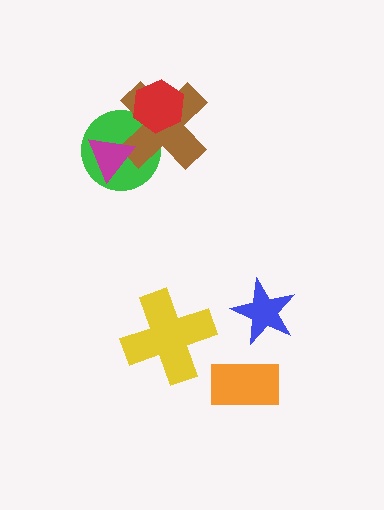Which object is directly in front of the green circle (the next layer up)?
The brown cross is directly in front of the green circle.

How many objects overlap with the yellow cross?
0 objects overlap with the yellow cross.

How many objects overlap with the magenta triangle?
2 objects overlap with the magenta triangle.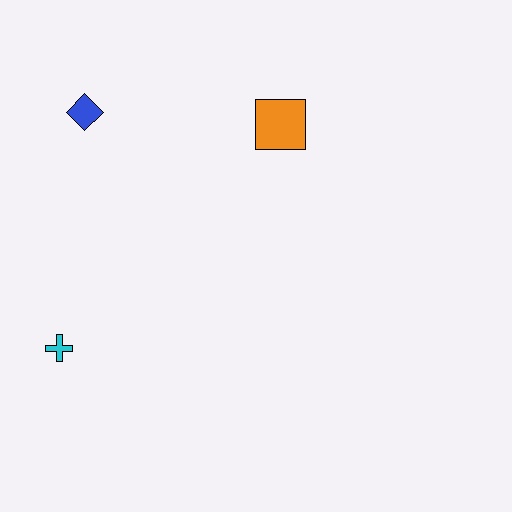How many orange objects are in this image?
There is 1 orange object.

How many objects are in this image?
There are 3 objects.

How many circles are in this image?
There are no circles.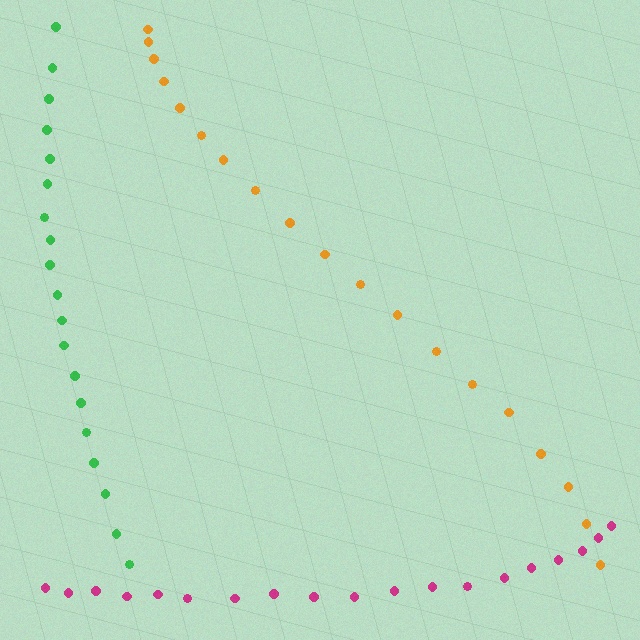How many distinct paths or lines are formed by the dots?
There are 3 distinct paths.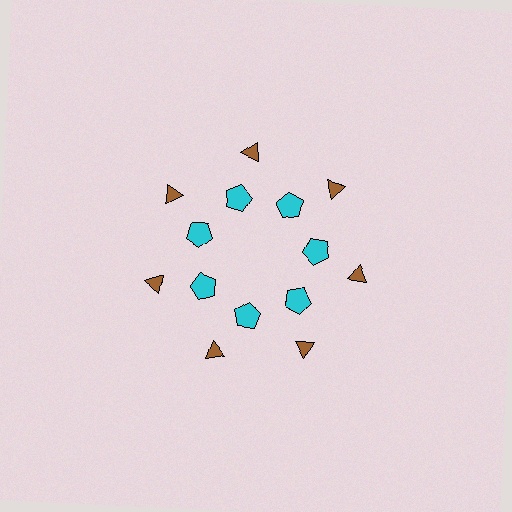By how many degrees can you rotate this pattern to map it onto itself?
The pattern maps onto itself every 51 degrees of rotation.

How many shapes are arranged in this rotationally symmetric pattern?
There are 14 shapes, arranged in 7 groups of 2.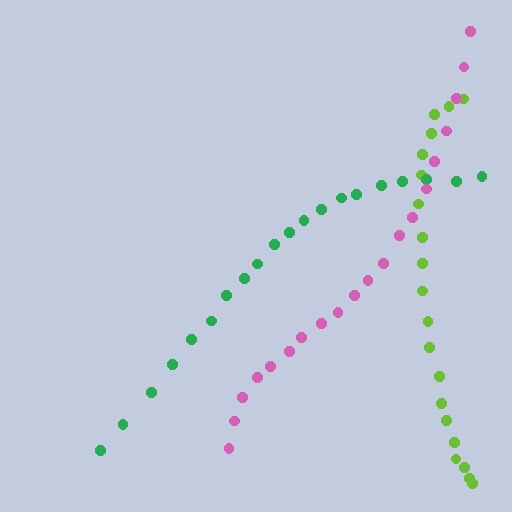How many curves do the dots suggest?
There are 3 distinct paths.